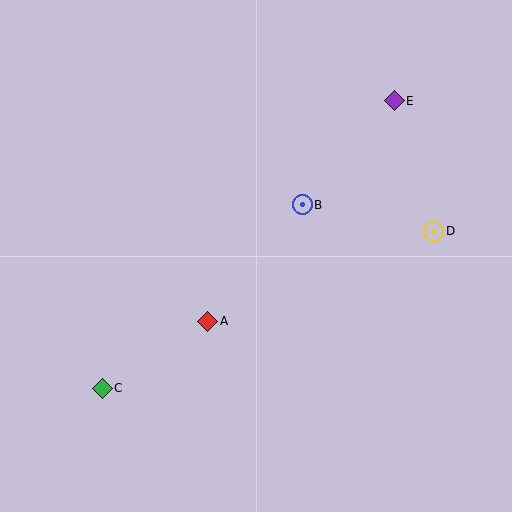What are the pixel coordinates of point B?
Point B is at (302, 205).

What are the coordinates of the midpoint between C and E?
The midpoint between C and E is at (248, 244).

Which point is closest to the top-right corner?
Point E is closest to the top-right corner.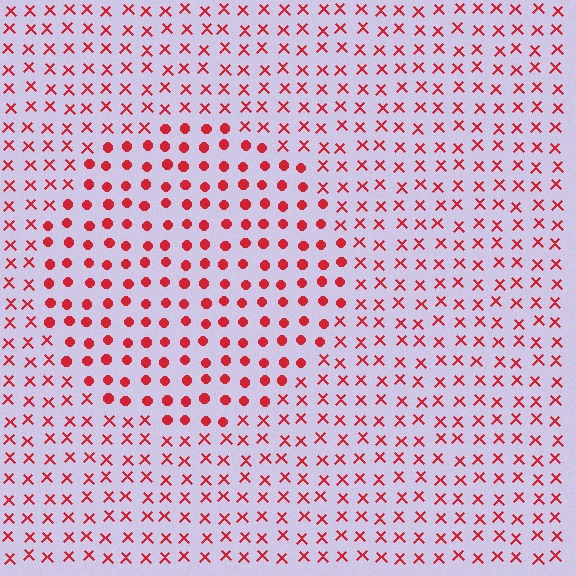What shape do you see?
I see a circle.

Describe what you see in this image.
The image is filled with small red elements arranged in a uniform grid. A circle-shaped region contains circles, while the surrounding area contains X marks. The boundary is defined purely by the change in element shape.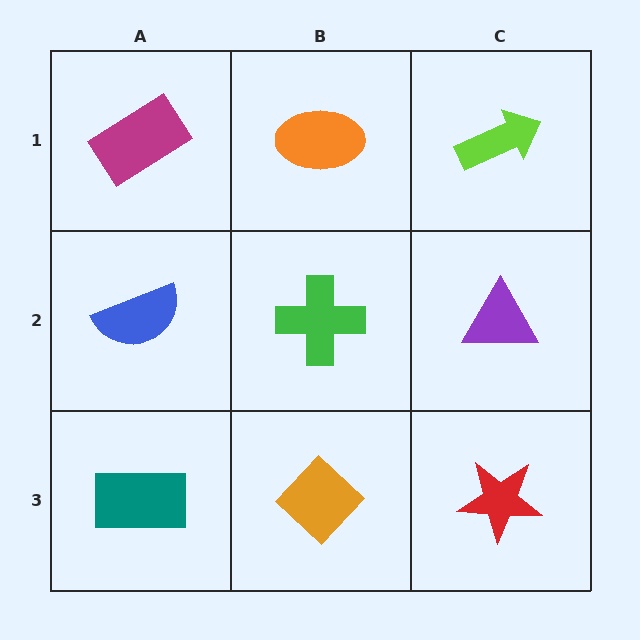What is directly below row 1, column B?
A green cross.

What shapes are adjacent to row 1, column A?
A blue semicircle (row 2, column A), an orange ellipse (row 1, column B).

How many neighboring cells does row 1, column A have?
2.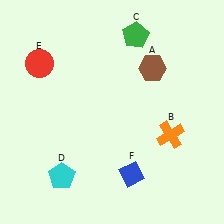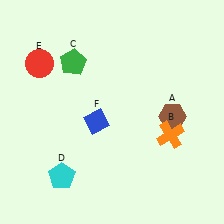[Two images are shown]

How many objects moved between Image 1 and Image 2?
3 objects moved between the two images.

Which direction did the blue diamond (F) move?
The blue diamond (F) moved up.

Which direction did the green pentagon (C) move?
The green pentagon (C) moved left.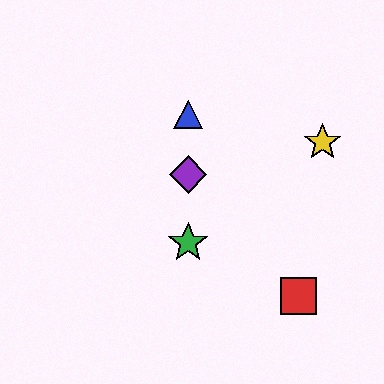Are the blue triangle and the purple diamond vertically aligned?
Yes, both are at x≈188.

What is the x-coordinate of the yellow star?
The yellow star is at x≈322.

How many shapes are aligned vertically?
3 shapes (the blue triangle, the green star, the purple diamond) are aligned vertically.